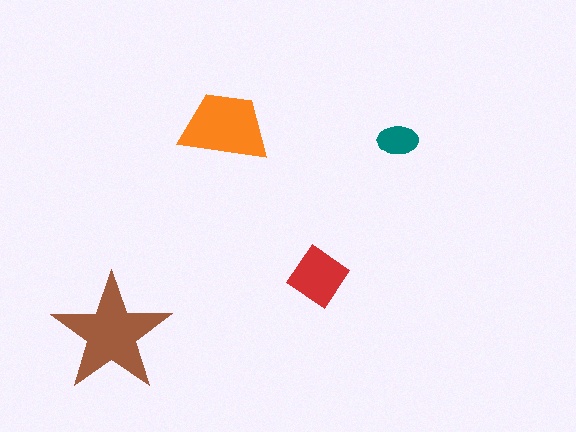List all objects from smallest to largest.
The teal ellipse, the red diamond, the orange trapezoid, the brown star.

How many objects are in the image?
There are 4 objects in the image.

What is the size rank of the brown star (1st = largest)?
1st.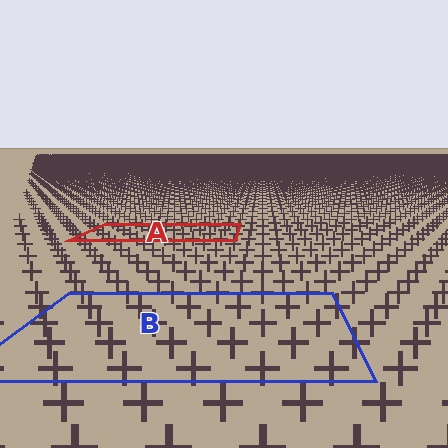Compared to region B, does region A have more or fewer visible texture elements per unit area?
Region A has more texture elements per unit area — they are packed more densely because it is farther away.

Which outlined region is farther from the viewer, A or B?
Region A is farther from the viewer — the texture elements inside it appear smaller and more densely packed.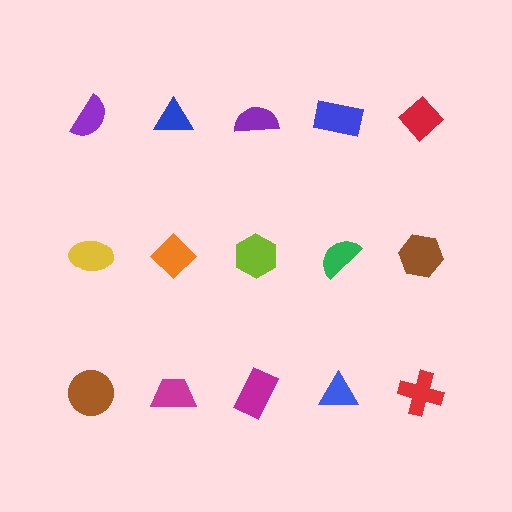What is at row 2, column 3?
A lime hexagon.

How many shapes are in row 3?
5 shapes.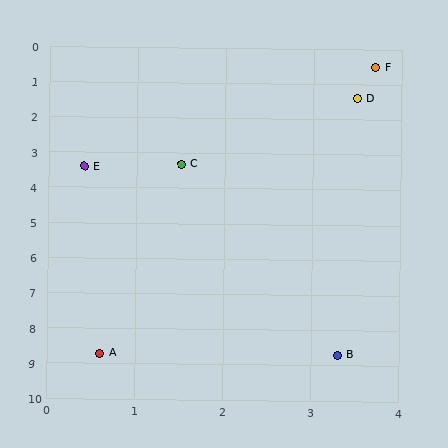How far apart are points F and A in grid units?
Points F and A are about 8.8 grid units apart.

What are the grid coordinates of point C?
Point C is at approximately (1.5, 3.3).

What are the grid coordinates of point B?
Point B is at approximately (3.3, 8.7).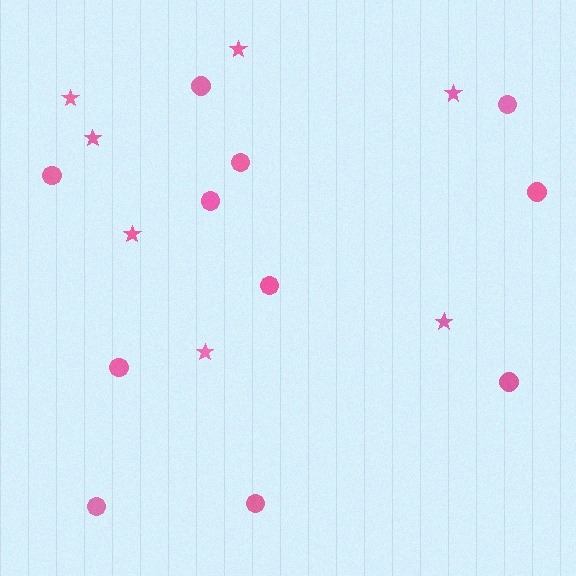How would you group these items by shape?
There are 2 groups: one group of stars (7) and one group of circles (11).